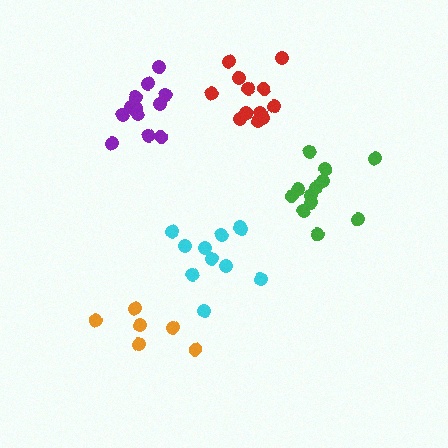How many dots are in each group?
Group 1: 6 dots, Group 2: 12 dots, Group 3: 11 dots, Group 4: 12 dots, Group 5: 12 dots (53 total).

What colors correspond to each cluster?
The clusters are colored: orange, red, cyan, green, purple.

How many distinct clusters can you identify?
There are 5 distinct clusters.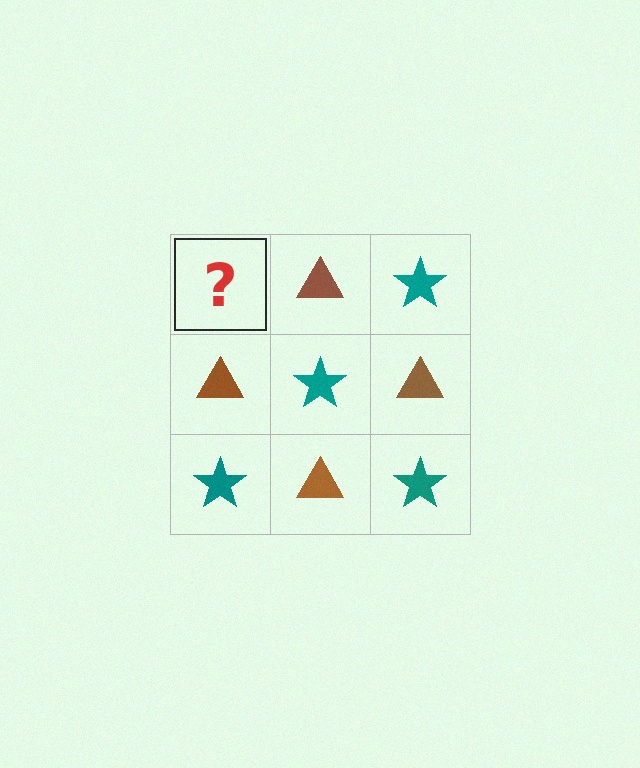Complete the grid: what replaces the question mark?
The question mark should be replaced with a teal star.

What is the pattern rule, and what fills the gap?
The rule is that it alternates teal star and brown triangle in a checkerboard pattern. The gap should be filled with a teal star.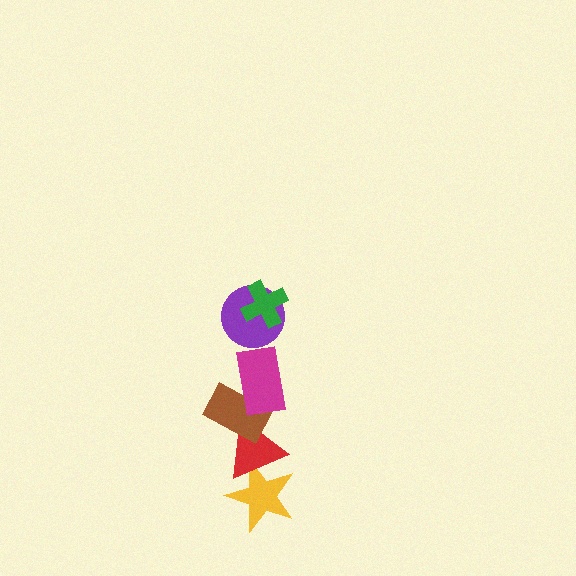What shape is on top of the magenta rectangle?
The purple circle is on top of the magenta rectangle.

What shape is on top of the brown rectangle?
The magenta rectangle is on top of the brown rectangle.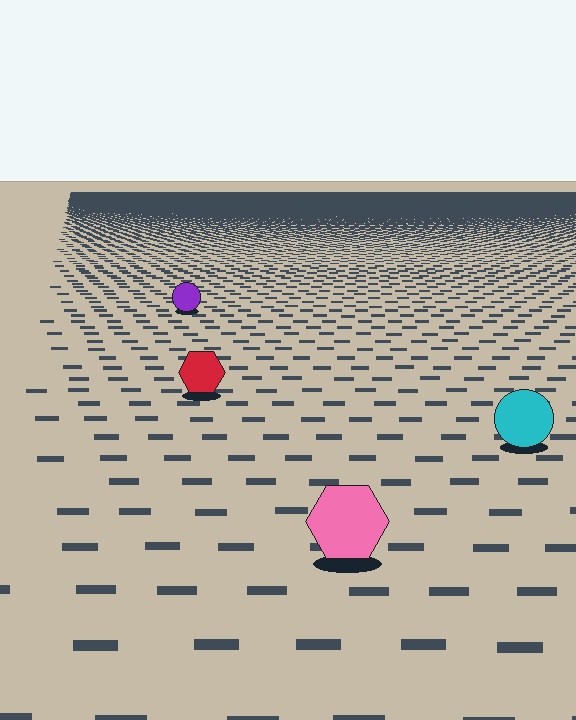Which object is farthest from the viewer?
The purple circle is farthest from the viewer. It appears smaller and the ground texture around it is denser.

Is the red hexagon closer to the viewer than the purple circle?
Yes. The red hexagon is closer — you can tell from the texture gradient: the ground texture is coarser near it.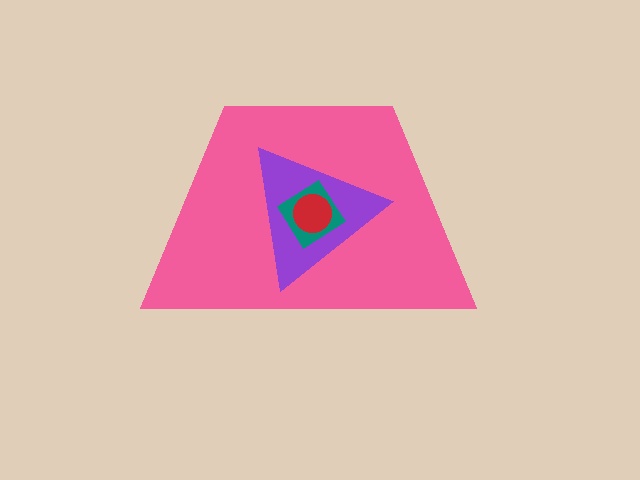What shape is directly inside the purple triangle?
The teal diamond.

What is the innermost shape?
The red circle.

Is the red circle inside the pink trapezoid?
Yes.